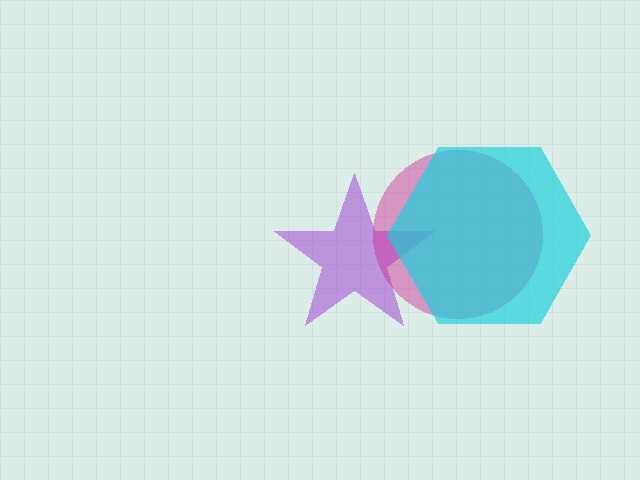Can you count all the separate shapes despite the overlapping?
Yes, there are 3 separate shapes.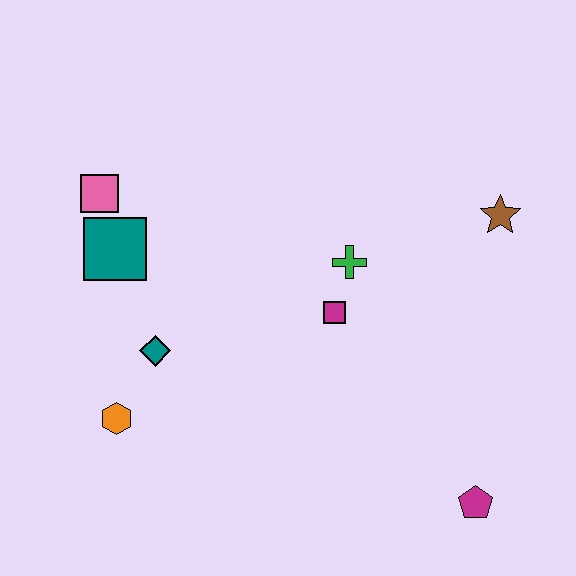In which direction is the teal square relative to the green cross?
The teal square is to the left of the green cross.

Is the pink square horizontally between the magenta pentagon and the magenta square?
No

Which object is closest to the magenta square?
The green cross is closest to the magenta square.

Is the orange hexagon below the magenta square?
Yes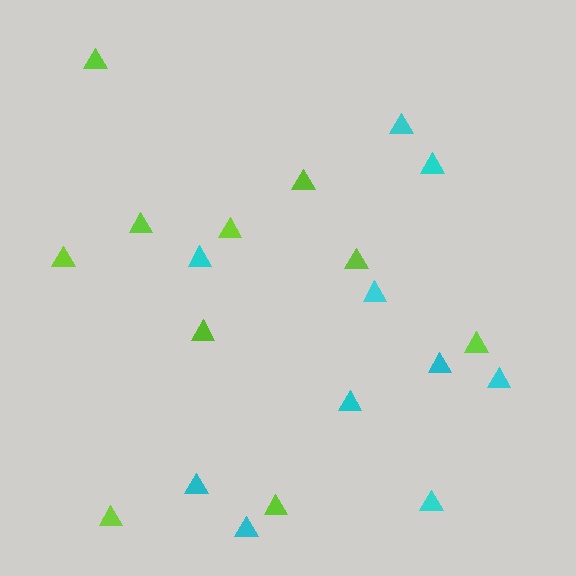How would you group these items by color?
There are 2 groups: one group of cyan triangles (10) and one group of lime triangles (10).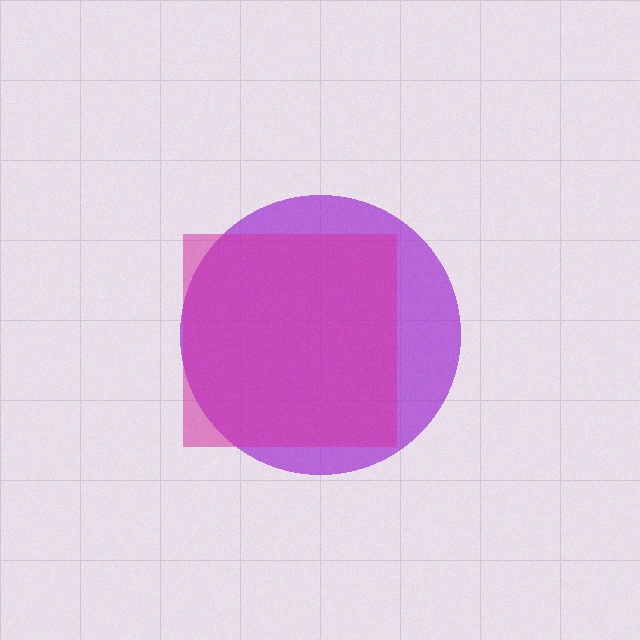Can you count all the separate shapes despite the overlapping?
Yes, there are 2 separate shapes.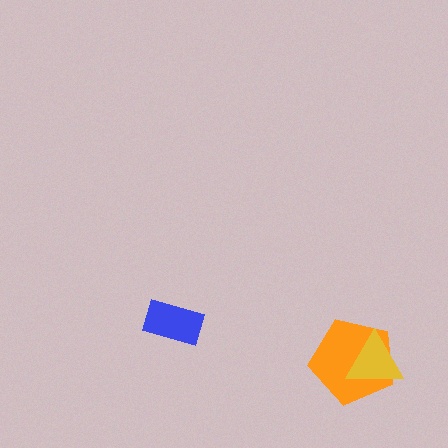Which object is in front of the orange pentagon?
The yellow triangle is in front of the orange pentagon.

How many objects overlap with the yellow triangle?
1 object overlaps with the yellow triangle.